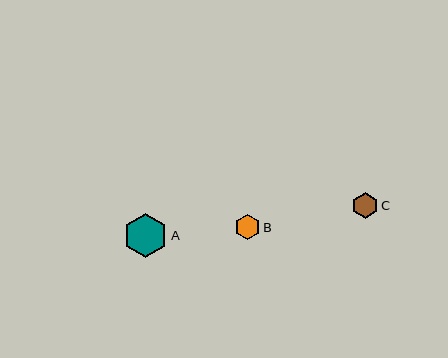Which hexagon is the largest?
Hexagon A is the largest with a size of approximately 45 pixels.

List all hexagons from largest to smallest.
From largest to smallest: A, C, B.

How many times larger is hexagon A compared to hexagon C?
Hexagon A is approximately 1.7 times the size of hexagon C.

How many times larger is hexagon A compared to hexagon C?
Hexagon A is approximately 1.7 times the size of hexagon C.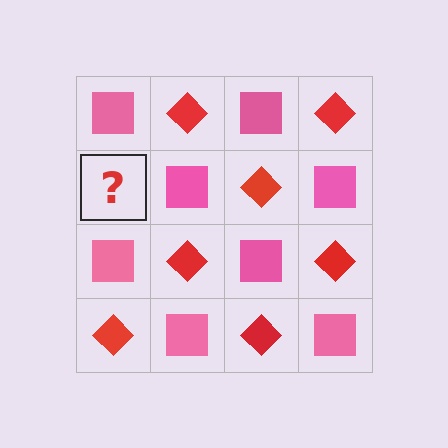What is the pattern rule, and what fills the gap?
The rule is that it alternates pink square and red diamond in a checkerboard pattern. The gap should be filled with a red diamond.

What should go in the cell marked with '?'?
The missing cell should contain a red diamond.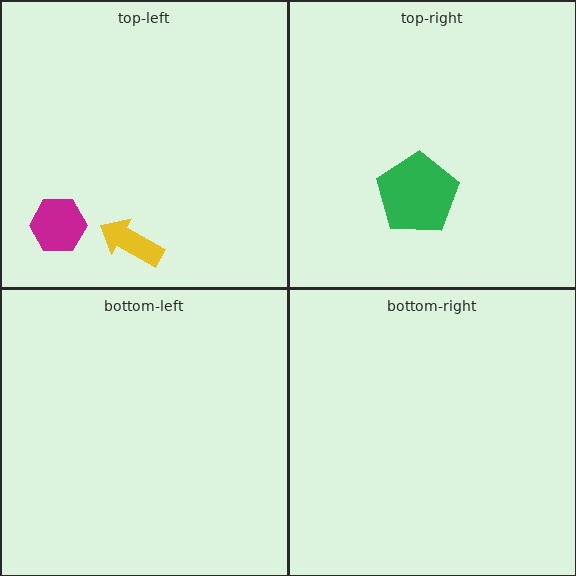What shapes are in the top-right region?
The green pentagon.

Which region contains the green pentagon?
The top-right region.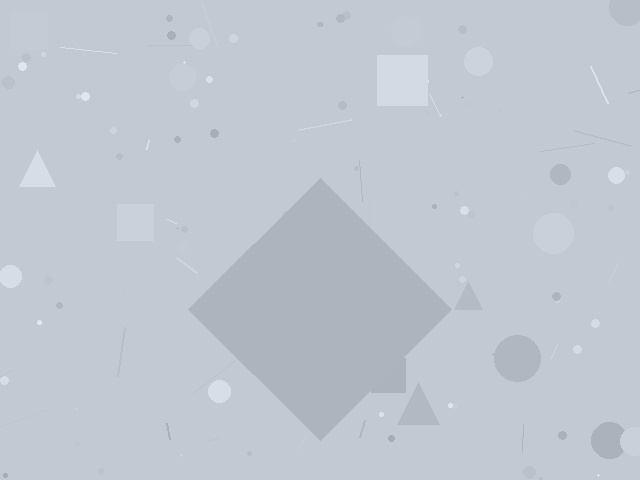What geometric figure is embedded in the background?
A diamond is embedded in the background.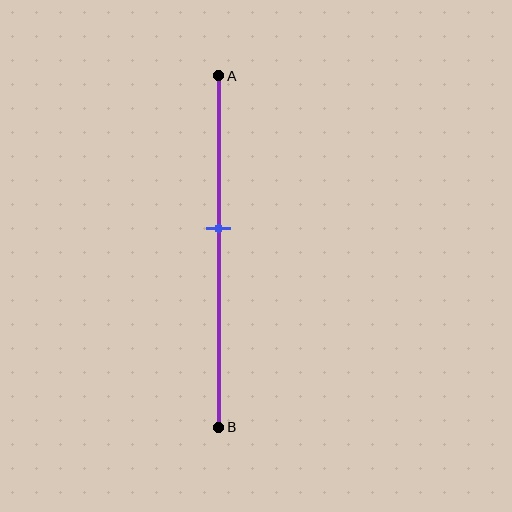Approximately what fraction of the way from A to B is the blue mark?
The blue mark is approximately 45% of the way from A to B.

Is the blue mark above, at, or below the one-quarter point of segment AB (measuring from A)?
The blue mark is below the one-quarter point of segment AB.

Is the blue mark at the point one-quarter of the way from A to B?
No, the mark is at about 45% from A, not at the 25% one-quarter point.